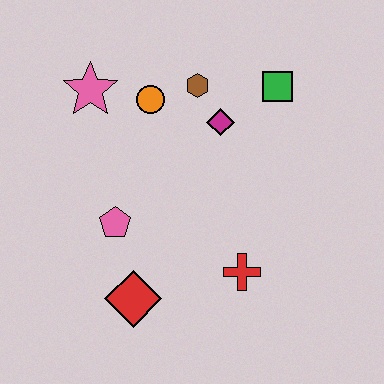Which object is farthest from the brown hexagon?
The red diamond is farthest from the brown hexagon.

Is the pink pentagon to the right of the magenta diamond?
No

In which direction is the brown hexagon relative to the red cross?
The brown hexagon is above the red cross.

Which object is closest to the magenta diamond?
The brown hexagon is closest to the magenta diamond.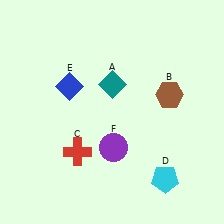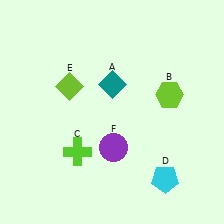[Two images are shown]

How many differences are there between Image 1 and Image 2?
There are 3 differences between the two images.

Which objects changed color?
B changed from brown to lime. C changed from red to lime. E changed from blue to lime.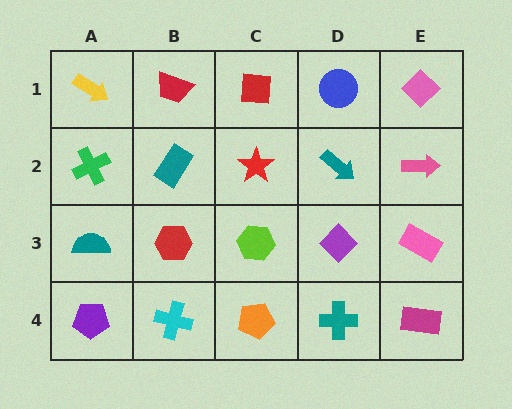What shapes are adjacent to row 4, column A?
A teal semicircle (row 3, column A), a cyan cross (row 4, column B).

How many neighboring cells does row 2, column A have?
3.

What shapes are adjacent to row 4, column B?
A red hexagon (row 3, column B), a purple pentagon (row 4, column A), an orange pentagon (row 4, column C).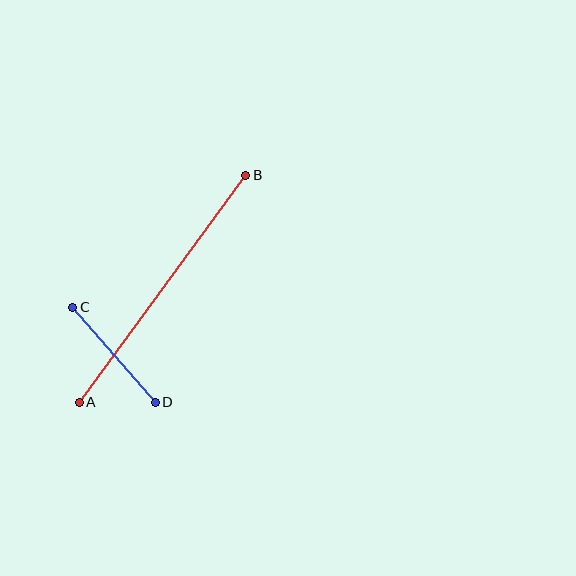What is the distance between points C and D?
The distance is approximately 126 pixels.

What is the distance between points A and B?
The distance is approximately 281 pixels.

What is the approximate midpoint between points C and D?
The midpoint is at approximately (114, 355) pixels.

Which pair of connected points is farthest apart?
Points A and B are farthest apart.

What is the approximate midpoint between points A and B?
The midpoint is at approximately (162, 289) pixels.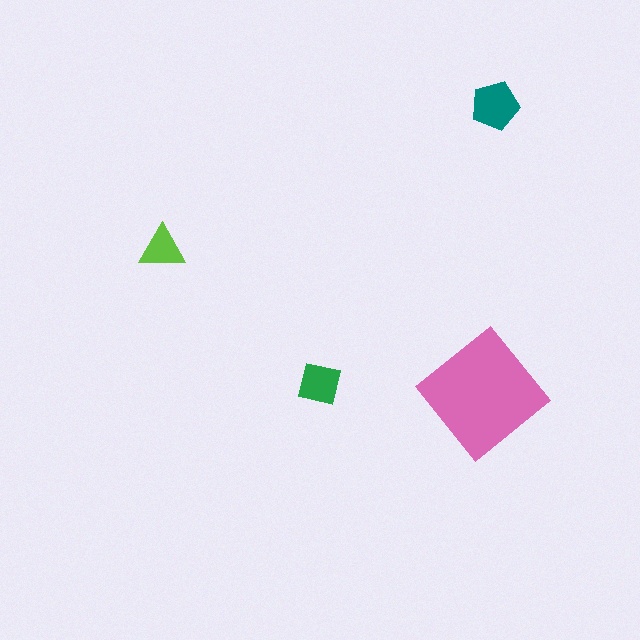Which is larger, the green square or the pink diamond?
The pink diamond.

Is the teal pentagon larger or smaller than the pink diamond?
Smaller.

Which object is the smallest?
The lime triangle.